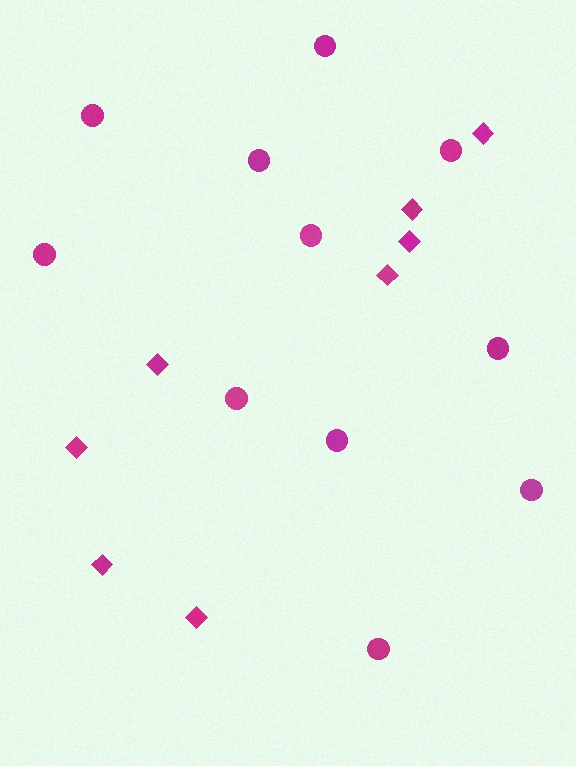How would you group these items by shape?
There are 2 groups: one group of circles (11) and one group of diamonds (8).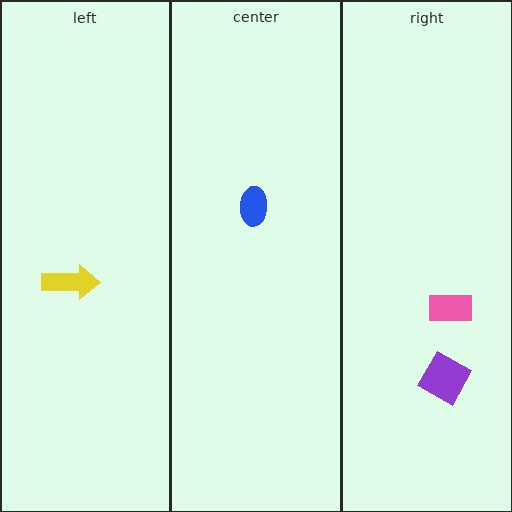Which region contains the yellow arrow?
The left region.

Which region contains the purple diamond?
The right region.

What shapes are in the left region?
The yellow arrow.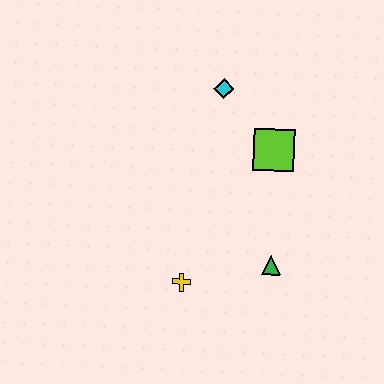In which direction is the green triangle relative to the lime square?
The green triangle is below the lime square.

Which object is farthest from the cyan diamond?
The yellow cross is farthest from the cyan diamond.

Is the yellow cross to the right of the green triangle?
No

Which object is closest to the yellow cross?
The green triangle is closest to the yellow cross.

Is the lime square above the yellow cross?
Yes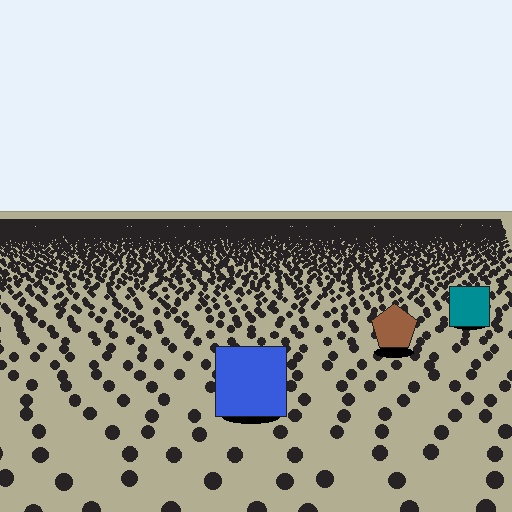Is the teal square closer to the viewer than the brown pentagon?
No. The brown pentagon is closer — you can tell from the texture gradient: the ground texture is coarser near it.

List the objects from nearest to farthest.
From nearest to farthest: the blue square, the brown pentagon, the teal square.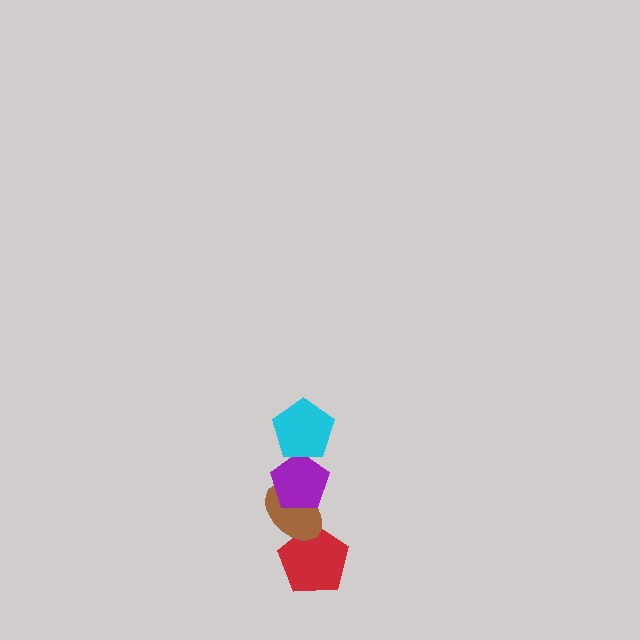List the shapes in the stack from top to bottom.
From top to bottom: the cyan pentagon, the purple pentagon, the brown ellipse, the red pentagon.